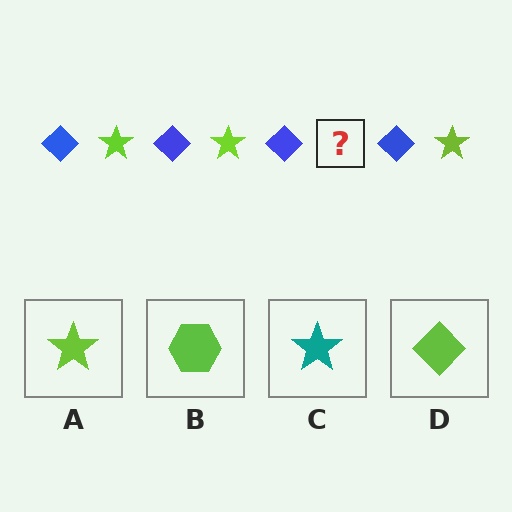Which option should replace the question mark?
Option A.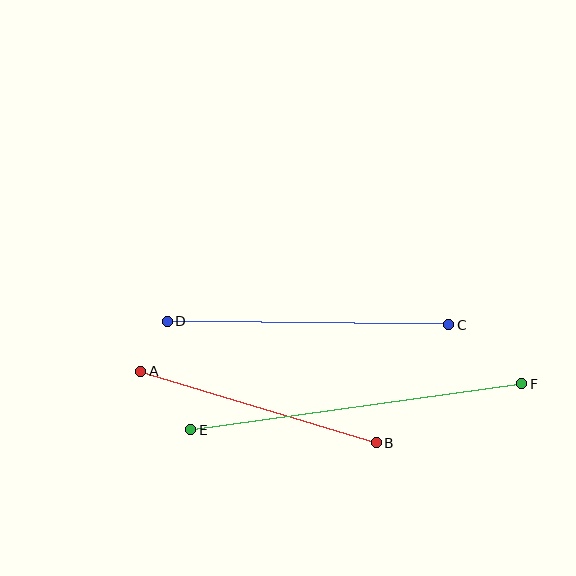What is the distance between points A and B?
The distance is approximately 246 pixels.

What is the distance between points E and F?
The distance is approximately 334 pixels.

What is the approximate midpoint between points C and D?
The midpoint is at approximately (308, 323) pixels.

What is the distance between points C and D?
The distance is approximately 281 pixels.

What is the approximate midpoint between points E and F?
The midpoint is at approximately (356, 407) pixels.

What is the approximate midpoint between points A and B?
The midpoint is at approximately (259, 407) pixels.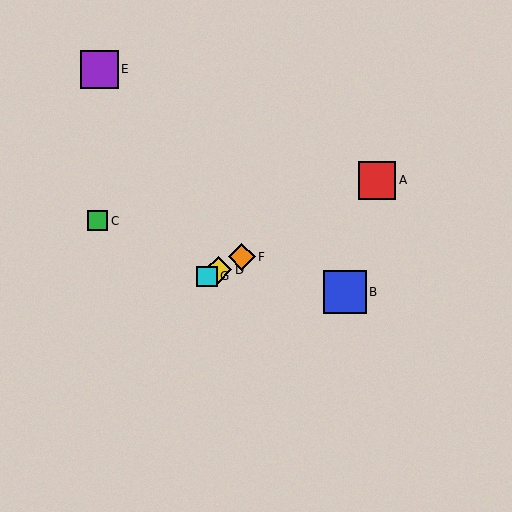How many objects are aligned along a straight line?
4 objects (A, D, F, G) are aligned along a straight line.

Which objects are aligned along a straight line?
Objects A, D, F, G are aligned along a straight line.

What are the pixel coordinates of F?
Object F is at (242, 257).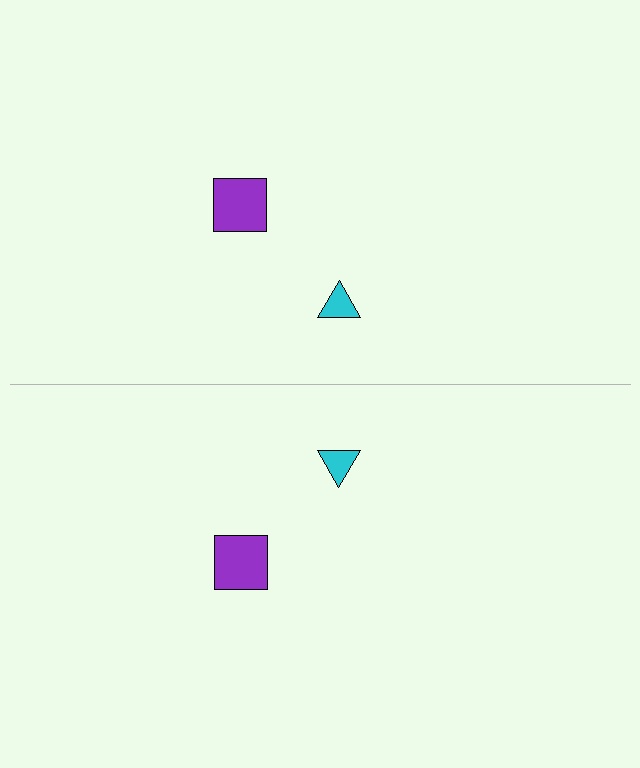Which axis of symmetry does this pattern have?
The pattern has a horizontal axis of symmetry running through the center of the image.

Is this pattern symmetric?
Yes, this pattern has bilateral (reflection) symmetry.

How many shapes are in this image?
There are 4 shapes in this image.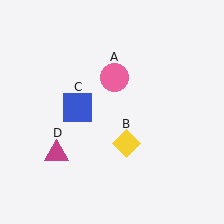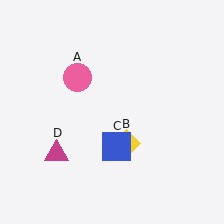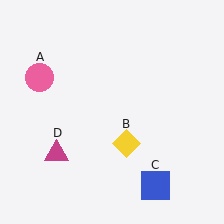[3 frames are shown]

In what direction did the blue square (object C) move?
The blue square (object C) moved down and to the right.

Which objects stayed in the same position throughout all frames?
Yellow diamond (object B) and magenta triangle (object D) remained stationary.